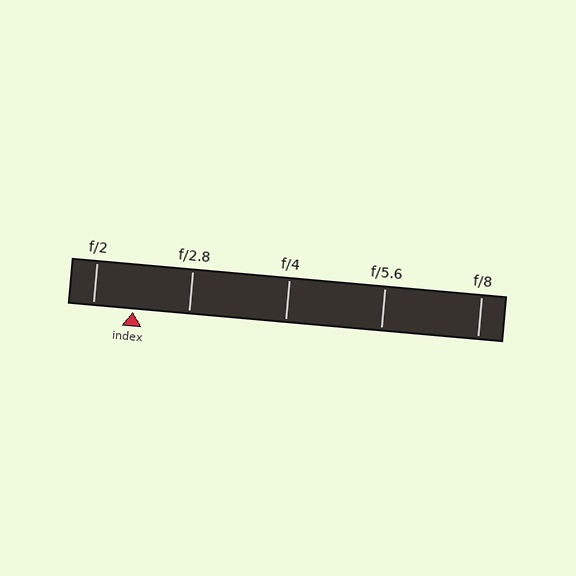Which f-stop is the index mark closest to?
The index mark is closest to f/2.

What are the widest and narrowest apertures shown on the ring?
The widest aperture shown is f/2 and the narrowest is f/8.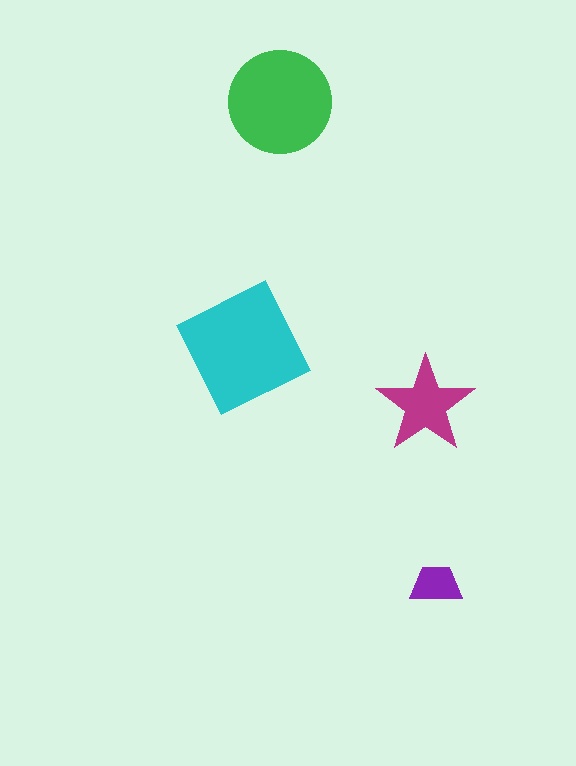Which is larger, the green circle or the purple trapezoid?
The green circle.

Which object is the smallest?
The purple trapezoid.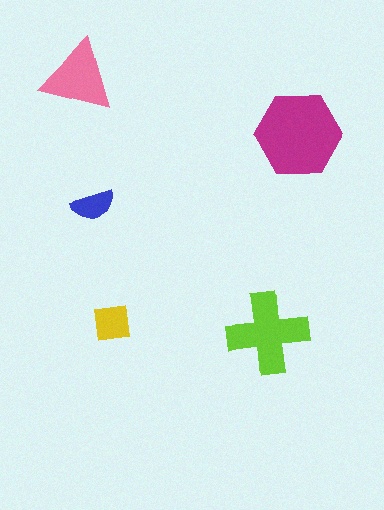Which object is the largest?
The magenta hexagon.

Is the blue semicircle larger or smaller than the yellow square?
Smaller.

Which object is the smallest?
The blue semicircle.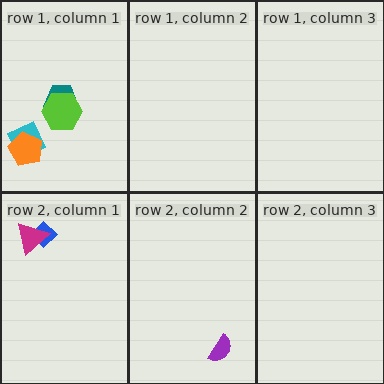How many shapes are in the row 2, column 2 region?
1.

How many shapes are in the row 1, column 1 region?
4.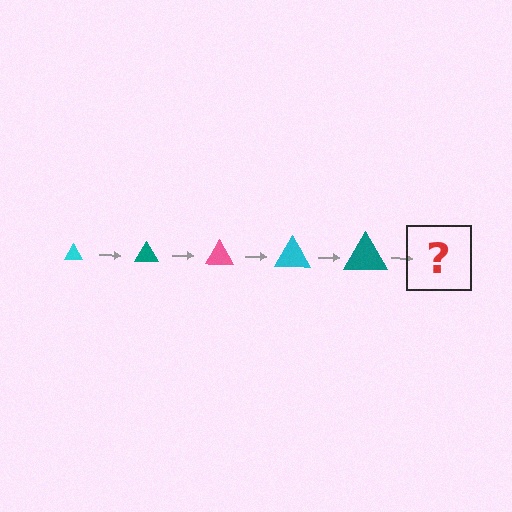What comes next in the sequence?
The next element should be a pink triangle, larger than the previous one.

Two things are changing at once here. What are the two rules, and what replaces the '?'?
The two rules are that the triangle grows larger each step and the color cycles through cyan, teal, and pink. The '?' should be a pink triangle, larger than the previous one.